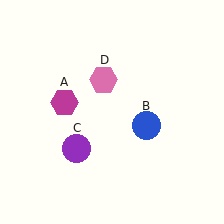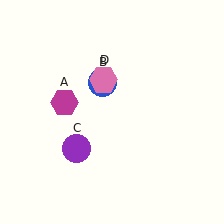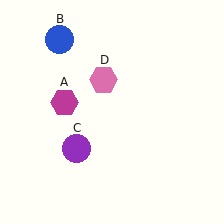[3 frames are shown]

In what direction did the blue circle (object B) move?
The blue circle (object B) moved up and to the left.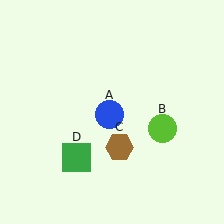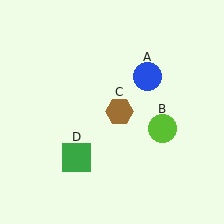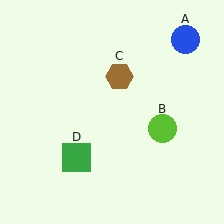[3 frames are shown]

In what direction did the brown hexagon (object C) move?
The brown hexagon (object C) moved up.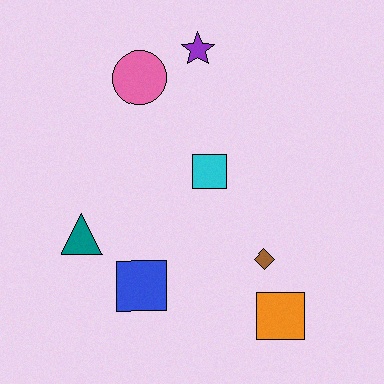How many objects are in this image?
There are 7 objects.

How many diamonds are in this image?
There is 1 diamond.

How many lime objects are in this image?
There are no lime objects.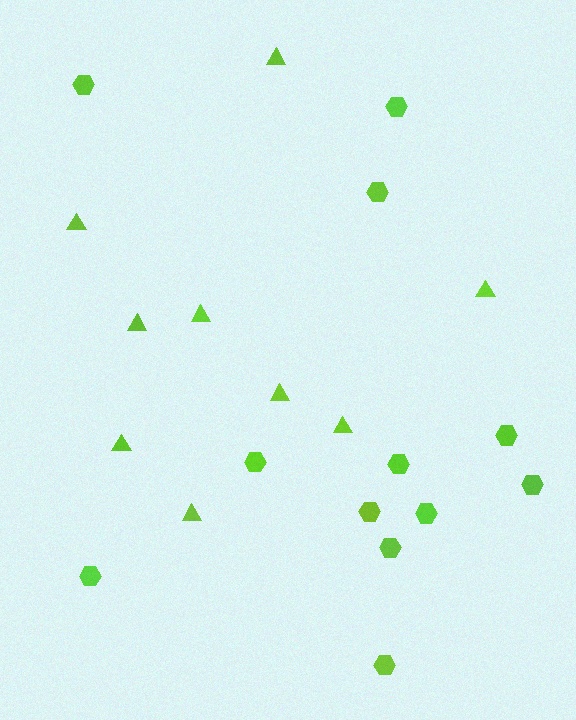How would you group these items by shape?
There are 2 groups: one group of hexagons (12) and one group of triangles (9).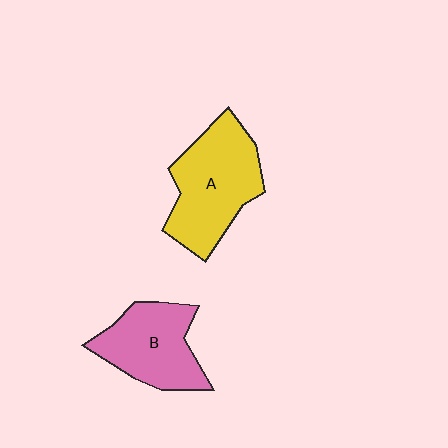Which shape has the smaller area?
Shape B (pink).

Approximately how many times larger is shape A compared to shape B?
Approximately 1.2 times.